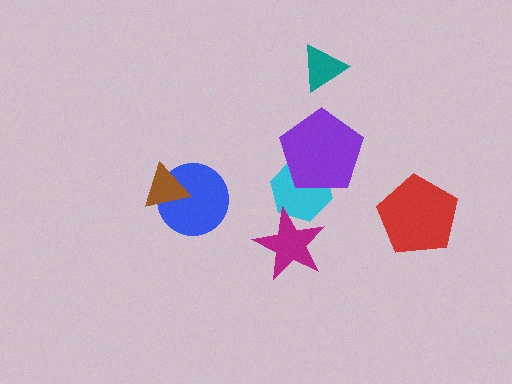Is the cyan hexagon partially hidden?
Yes, it is partially covered by another shape.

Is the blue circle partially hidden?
Yes, it is partially covered by another shape.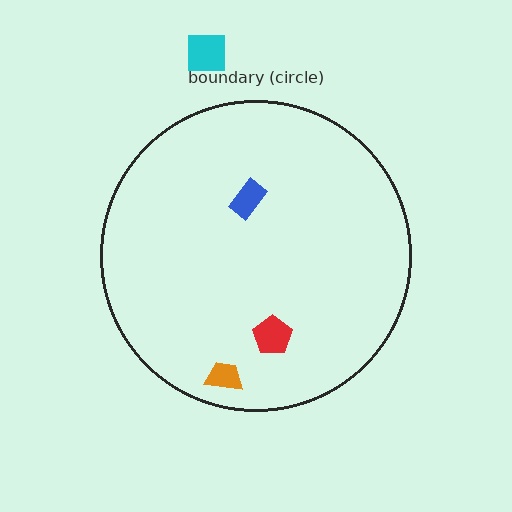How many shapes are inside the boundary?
3 inside, 1 outside.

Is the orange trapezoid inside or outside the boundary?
Inside.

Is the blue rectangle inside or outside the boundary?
Inside.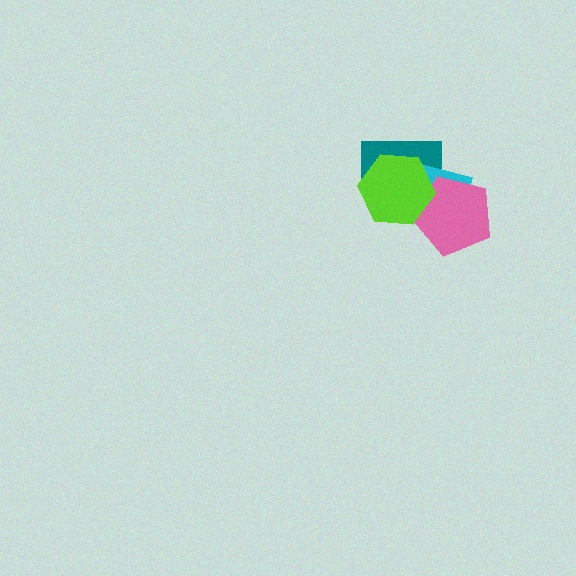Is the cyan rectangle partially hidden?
Yes, it is partially covered by another shape.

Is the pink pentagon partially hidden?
Yes, it is partially covered by another shape.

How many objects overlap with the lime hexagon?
3 objects overlap with the lime hexagon.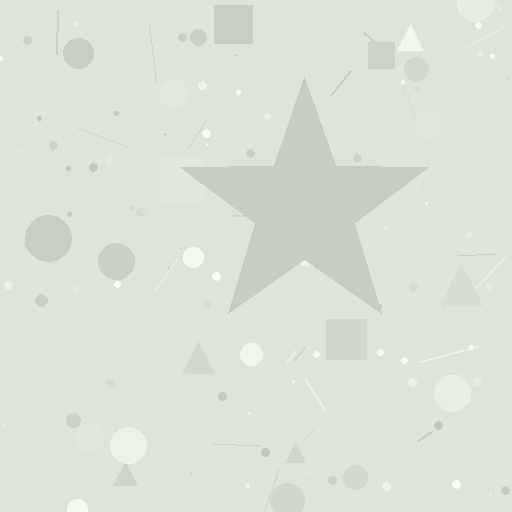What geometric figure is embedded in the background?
A star is embedded in the background.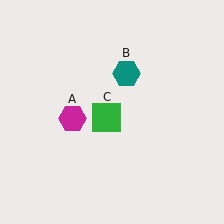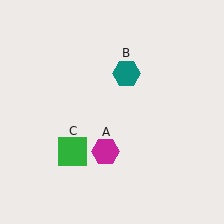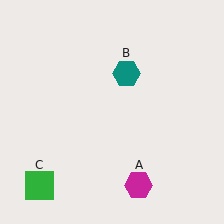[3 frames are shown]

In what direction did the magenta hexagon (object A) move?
The magenta hexagon (object A) moved down and to the right.